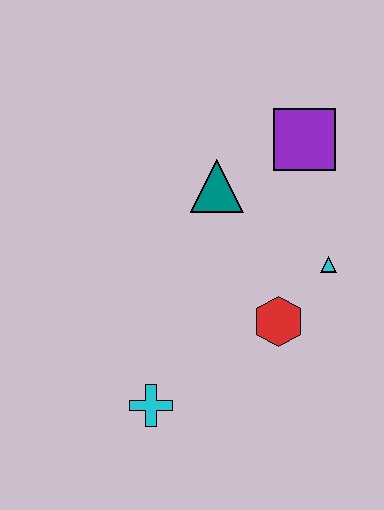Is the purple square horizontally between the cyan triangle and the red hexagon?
Yes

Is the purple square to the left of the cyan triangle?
Yes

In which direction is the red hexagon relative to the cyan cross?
The red hexagon is to the right of the cyan cross.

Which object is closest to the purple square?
The teal triangle is closest to the purple square.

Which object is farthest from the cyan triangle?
The cyan cross is farthest from the cyan triangle.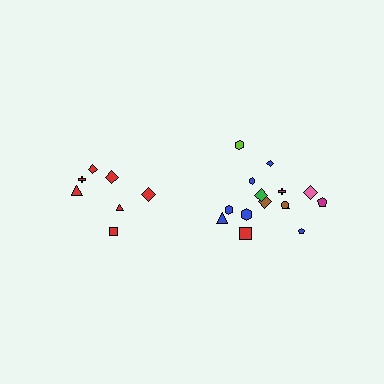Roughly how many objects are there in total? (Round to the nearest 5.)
Roughly 20 objects in total.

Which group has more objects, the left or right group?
The right group.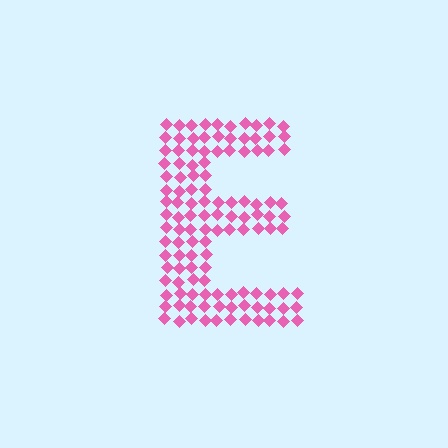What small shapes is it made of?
It is made of small diamonds.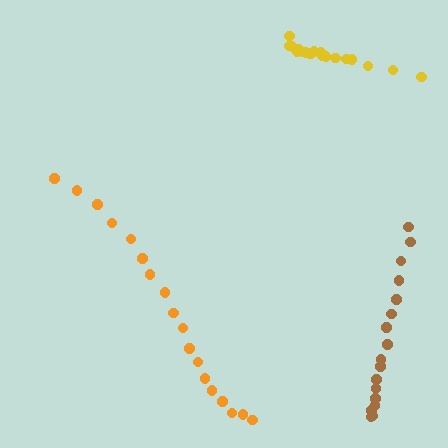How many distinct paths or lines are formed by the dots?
There are 3 distinct paths.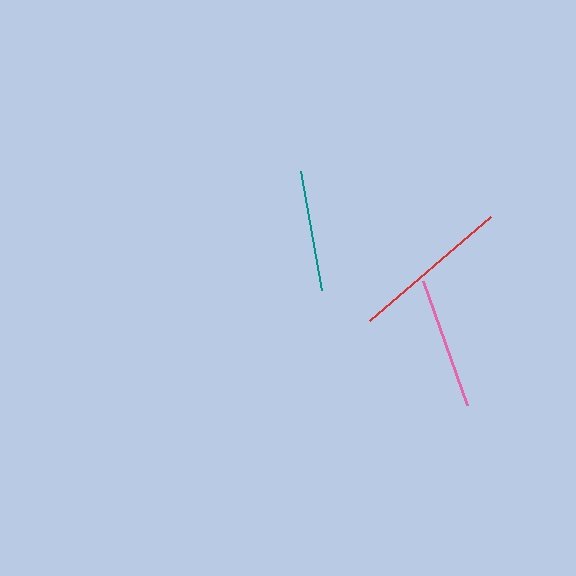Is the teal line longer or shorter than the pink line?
The pink line is longer than the teal line.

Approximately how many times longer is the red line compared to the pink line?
The red line is approximately 1.2 times the length of the pink line.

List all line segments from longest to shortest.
From longest to shortest: red, pink, teal.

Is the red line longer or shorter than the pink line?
The red line is longer than the pink line.